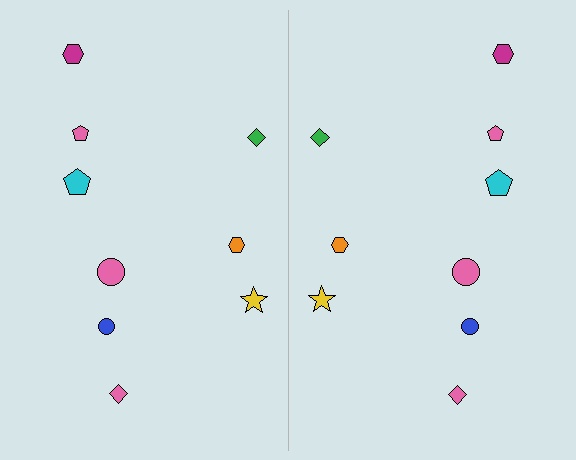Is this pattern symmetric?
Yes, this pattern has bilateral (reflection) symmetry.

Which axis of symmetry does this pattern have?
The pattern has a vertical axis of symmetry running through the center of the image.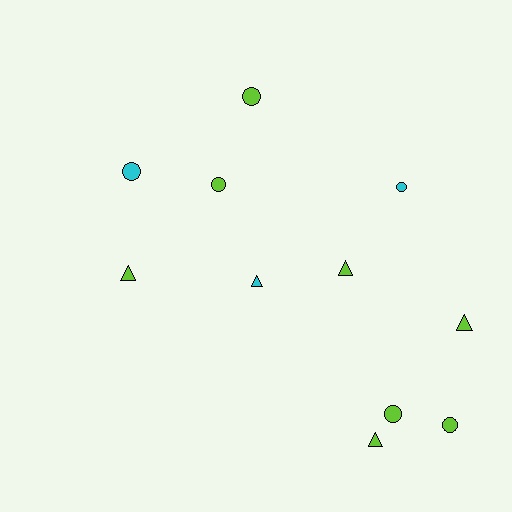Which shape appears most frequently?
Circle, with 6 objects.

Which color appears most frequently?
Lime, with 8 objects.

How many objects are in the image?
There are 11 objects.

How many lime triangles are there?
There are 4 lime triangles.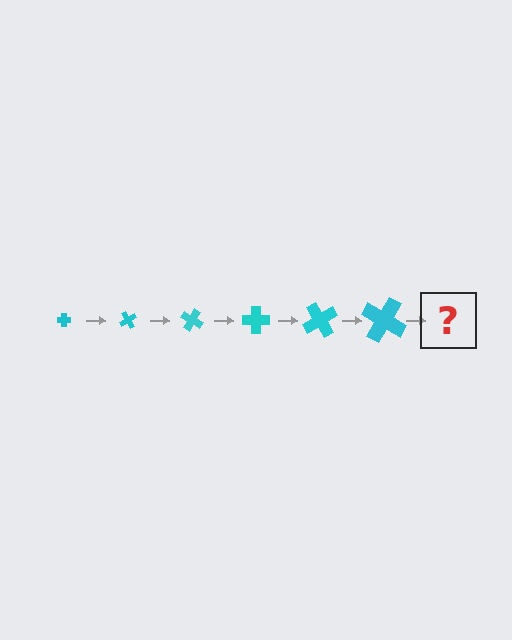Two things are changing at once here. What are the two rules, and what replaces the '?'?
The two rules are that the cross grows larger each step and it rotates 60 degrees each step. The '?' should be a cross, larger than the previous one and rotated 360 degrees from the start.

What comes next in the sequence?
The next element should be a cross, larger than the previous one and rotated 360 degrees from the start.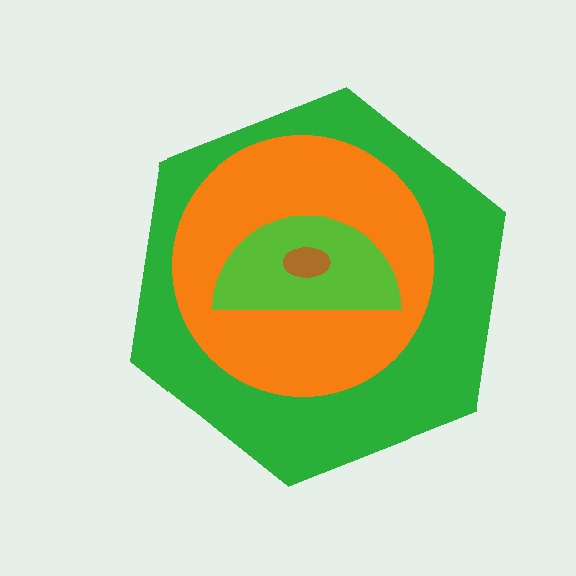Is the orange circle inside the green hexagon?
Yes.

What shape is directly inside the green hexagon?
The orange circle.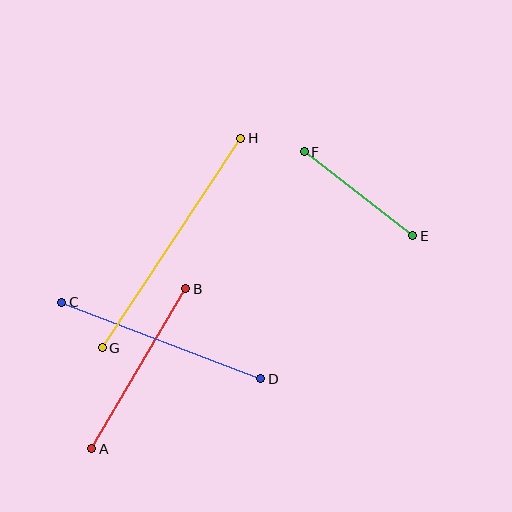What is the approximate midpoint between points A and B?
The midpoint is at approximately (139, 369) pixels.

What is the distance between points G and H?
The distance is approximately 251 pixels.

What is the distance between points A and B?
The distance is approximately 185 pixels.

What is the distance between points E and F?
The distance is approximately 137 pixels.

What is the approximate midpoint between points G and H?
The midpoint is at approximately (171, 243) pixels.